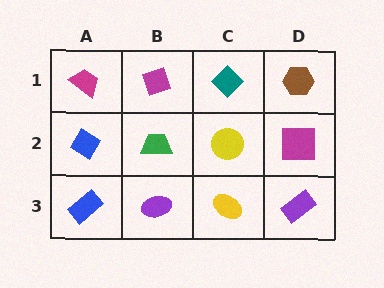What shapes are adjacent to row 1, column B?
A green trapezoid (row 2, column B), a magenta trapezoid (row 1, column A), a teal diamond (row 1, column C).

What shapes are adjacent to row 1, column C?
A yellow circle (row 2, column C), a magenta diamond (row 1, column B), a brown hexagon (row 1, column D).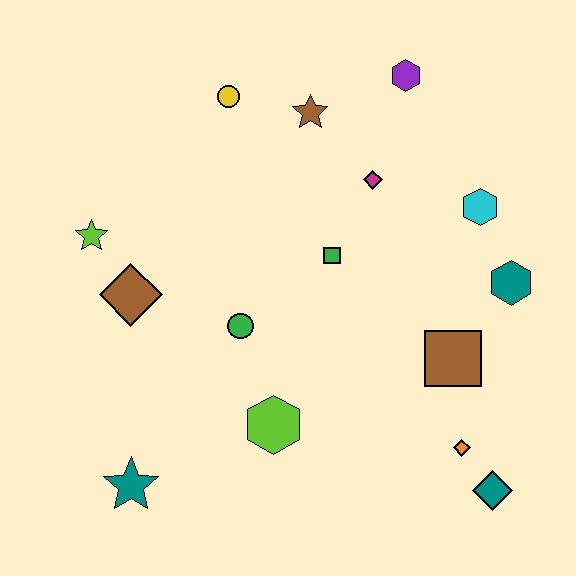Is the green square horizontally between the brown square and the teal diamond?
No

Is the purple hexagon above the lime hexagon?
Yes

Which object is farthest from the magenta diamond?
The teal star is farthest from the magenta diamond.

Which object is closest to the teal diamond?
The orange diamond is closest to the teal diamond.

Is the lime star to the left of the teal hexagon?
Yes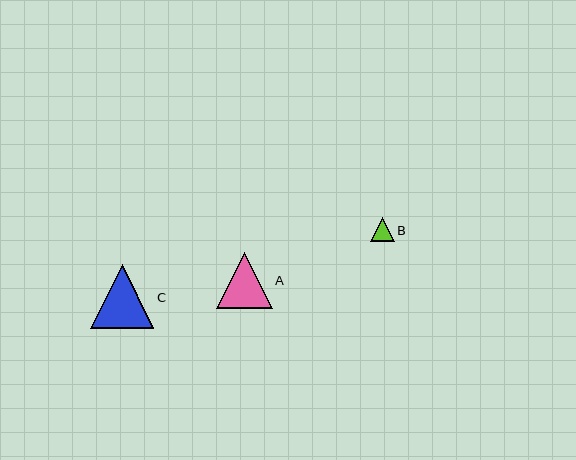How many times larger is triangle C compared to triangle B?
Triangle C is approximately 2.7 times the size of triangle B.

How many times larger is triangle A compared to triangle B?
Triangle A is approximately 2.4 times the size of triangle B.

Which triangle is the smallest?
Triangle B is the smallest with a size of approximately 23 pixels.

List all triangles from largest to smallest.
From largest to smallest: C, A, B.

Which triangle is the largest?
Triangle C is the largest with a size of approximately 63 pixels.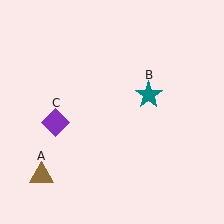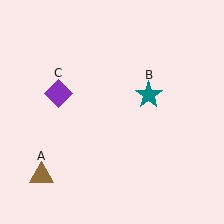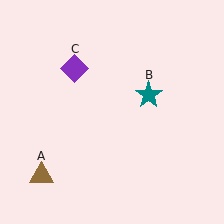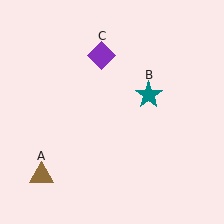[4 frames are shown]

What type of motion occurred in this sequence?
The purple diamond (object C) rotated clockwise around the center of the scene.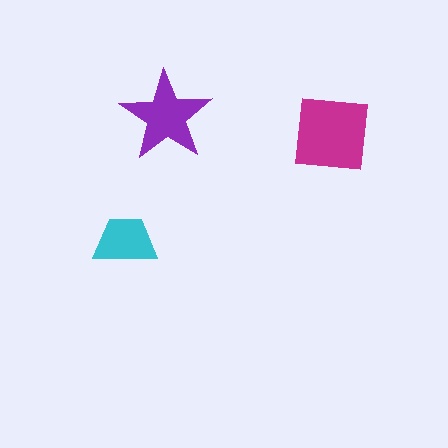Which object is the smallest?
The cyan trapezoid.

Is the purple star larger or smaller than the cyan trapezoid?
Larger.